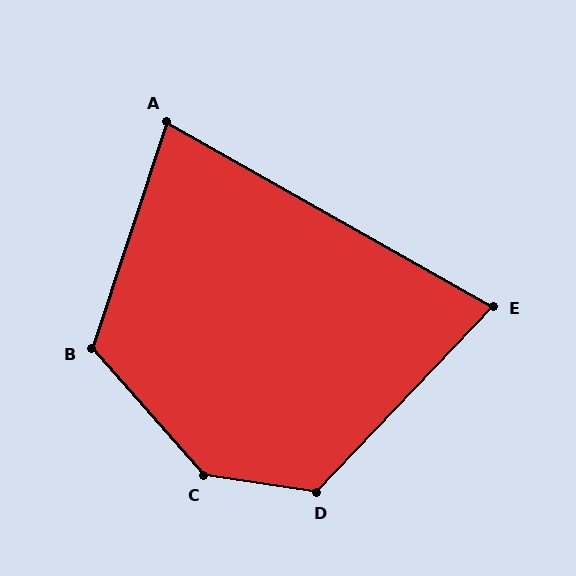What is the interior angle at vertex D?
Approximately 125 degrees (obtuse).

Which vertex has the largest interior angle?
C, at approximately 140 degrees.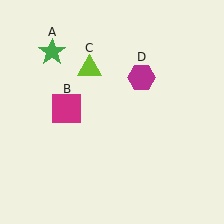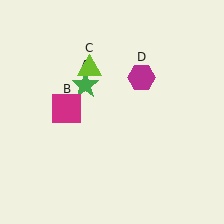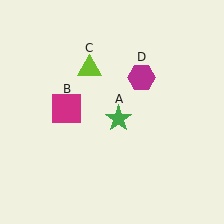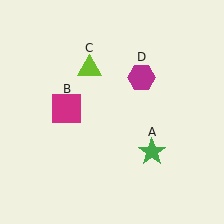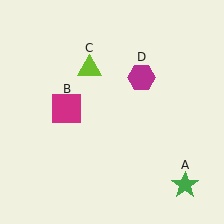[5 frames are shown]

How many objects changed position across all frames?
1 object changed position: green star (object A).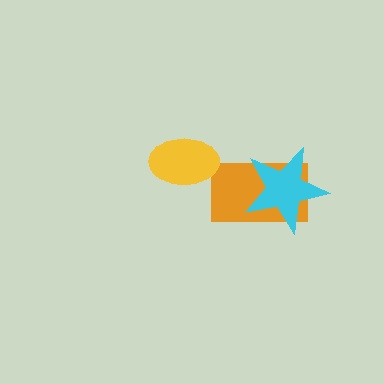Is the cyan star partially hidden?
No, no other shape covers it.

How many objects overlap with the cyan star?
1 object overlaps with the cyan star.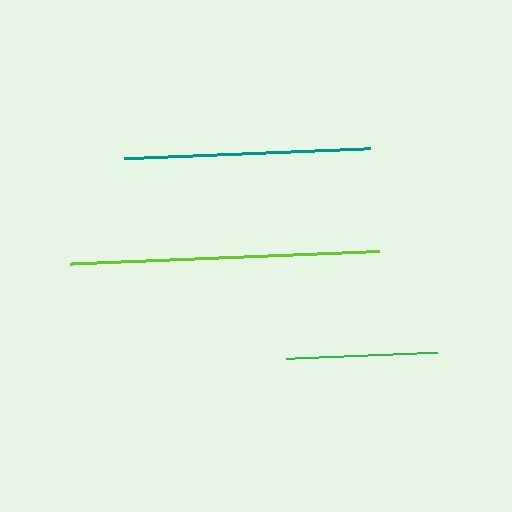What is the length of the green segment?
The green segment is approximately 151 pixels long.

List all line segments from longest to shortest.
From longest to shortest: lime, teal, green.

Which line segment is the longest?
The lime line is the longest at approximately 309 pixels.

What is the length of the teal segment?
The teal segment is approximately 246 pixels long.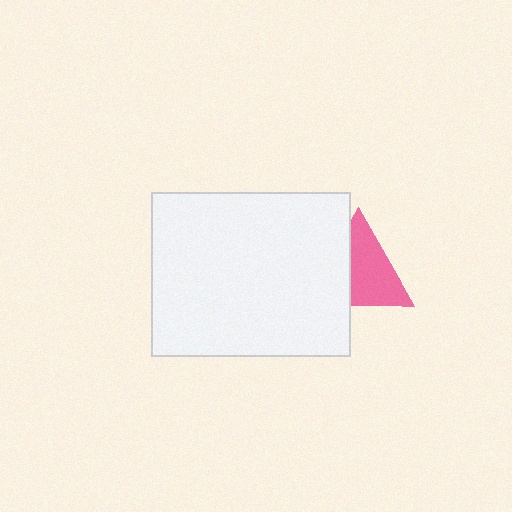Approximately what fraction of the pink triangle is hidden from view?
Roughly 39% of the pink triangle is hidden behind the white rectangle.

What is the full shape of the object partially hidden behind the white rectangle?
The partially hidden object is a pink triangle.